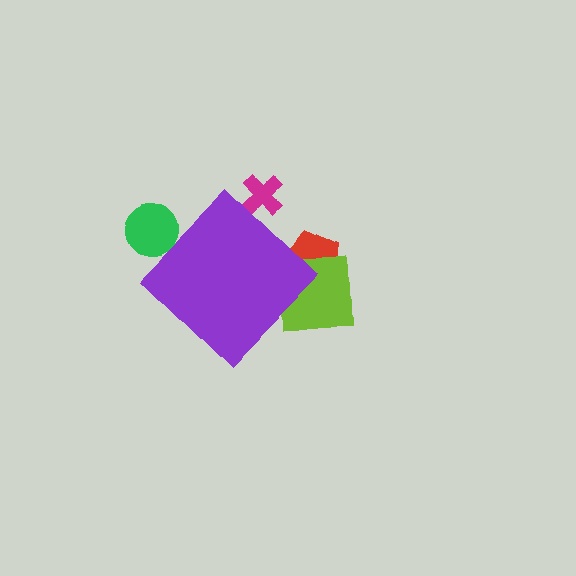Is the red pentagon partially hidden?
Yes, the red pentagon is partially hidden behind the purple diamond.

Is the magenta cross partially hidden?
Yes, the magenta cross is partially hidden behind the purple diamond.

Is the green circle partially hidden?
Yes, the green circle is partially hidden behind the purple diamond.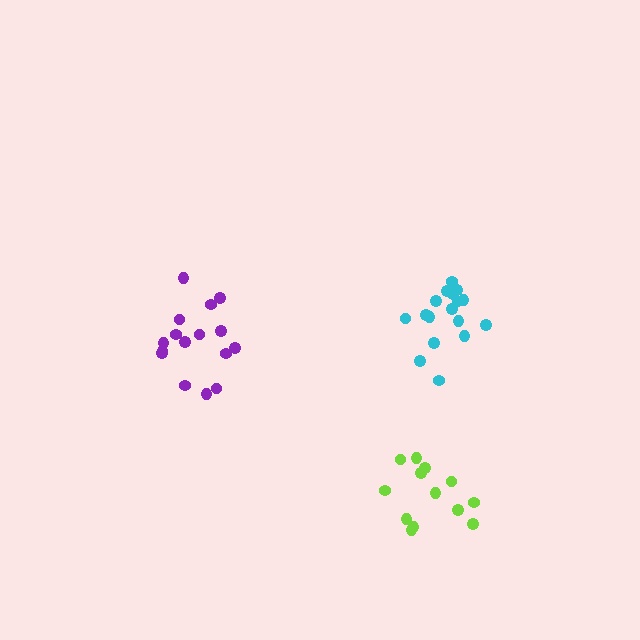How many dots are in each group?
Group 1: 17 dots, Group 2: 13 dots, Group 3: 16 dots (46 total).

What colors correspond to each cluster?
The clusters are colored: cyan, lime, purple.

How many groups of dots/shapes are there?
There are 3 groups.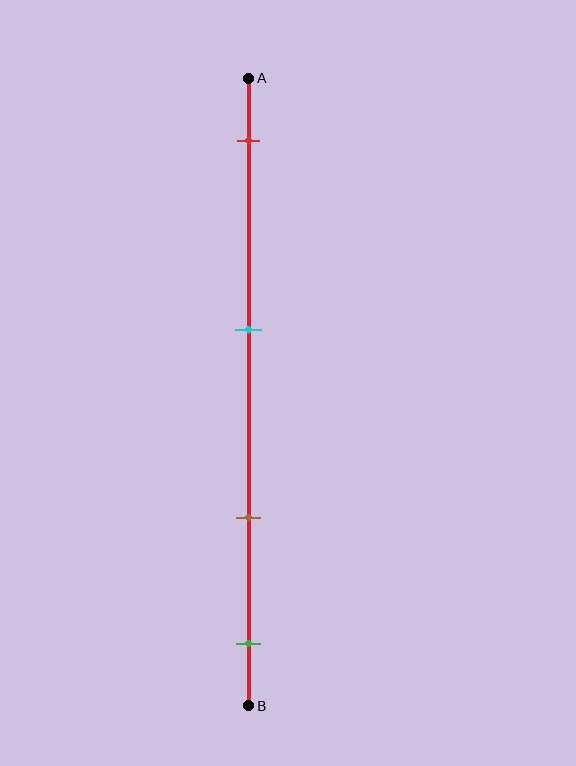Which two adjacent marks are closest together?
The brown and green marks are the closest adjacent pair.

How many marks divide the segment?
There are 4 marks dividing the segment.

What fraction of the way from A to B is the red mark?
The red mark is approximately 10% (0.1) of the way from A to B.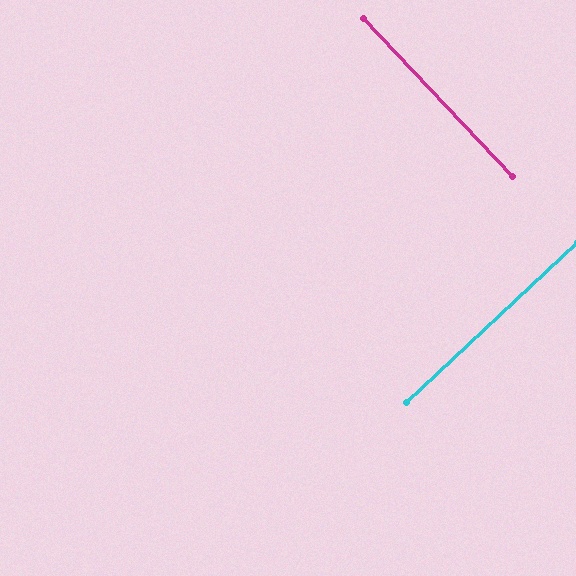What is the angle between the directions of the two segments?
Approximately 90 degrees.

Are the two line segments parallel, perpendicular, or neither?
Perpendicular — they meet at approximately 90°.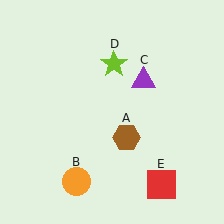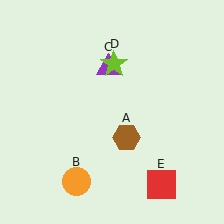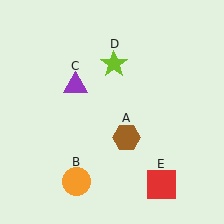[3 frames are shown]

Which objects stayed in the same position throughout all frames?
Brown hexagon (object A) and orange circle (object B) and lime star (object D) and red square (object E) remained stationary.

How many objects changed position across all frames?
1 object changed position: purple triangle (object C).